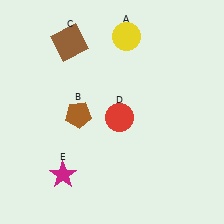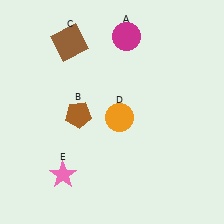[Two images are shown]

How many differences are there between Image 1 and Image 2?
There are 3 differences between the two images.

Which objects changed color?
A changed from yellow to magenta. D changed from red to orange. E changed from magenta to pink.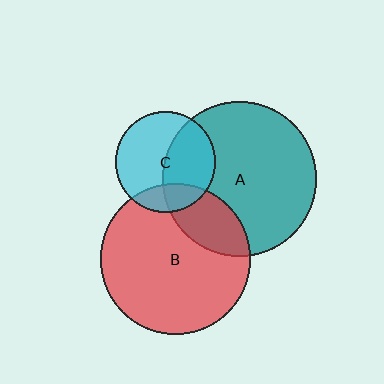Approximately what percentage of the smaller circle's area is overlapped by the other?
Approximately 45%.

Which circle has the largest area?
Circle A (teal).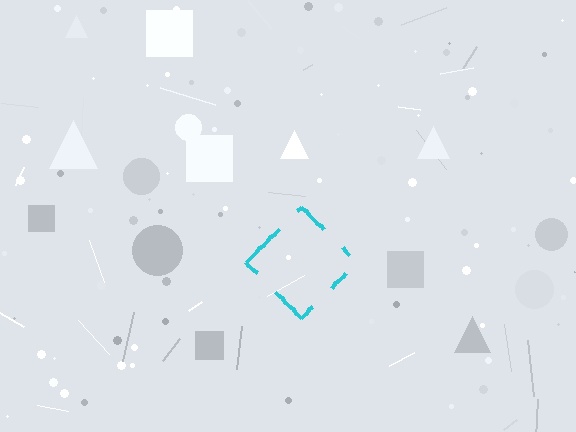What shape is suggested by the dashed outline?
The dashed outline suggests a diamond.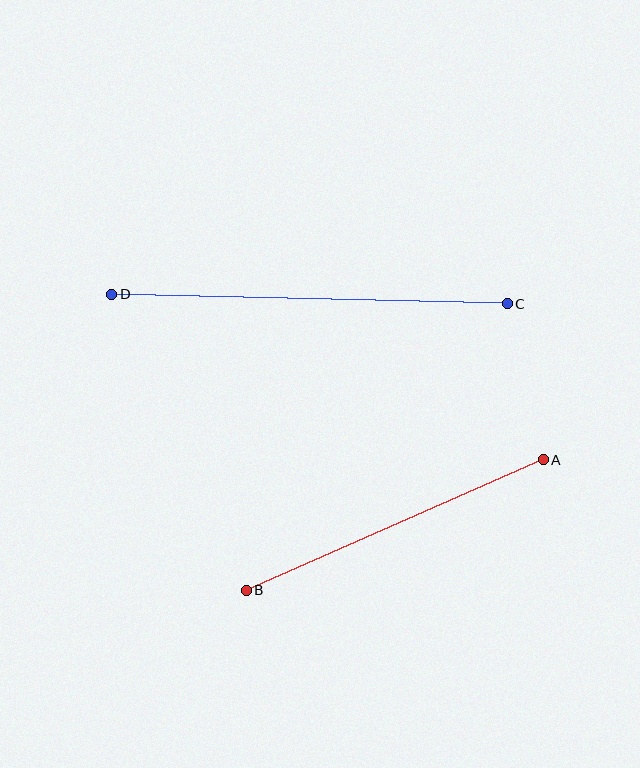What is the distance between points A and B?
The distance is approximately 325 pixels.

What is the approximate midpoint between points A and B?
The midpoint is at approximately (395, 525) pixels.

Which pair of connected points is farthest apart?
Points C and D are farthest apart.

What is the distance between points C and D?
The distance is approximately 396 pixels.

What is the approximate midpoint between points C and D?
The midpoint is at approximately (309, 299) pixels.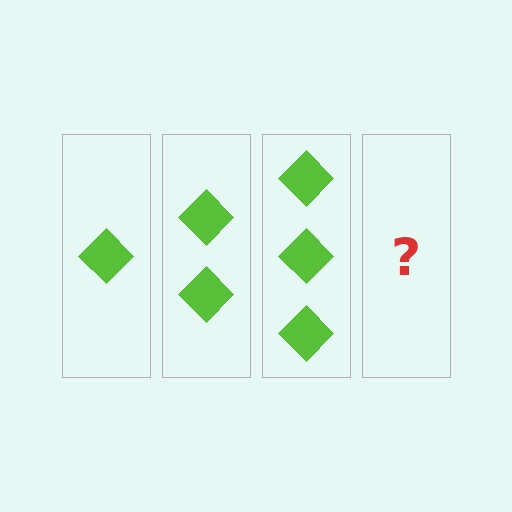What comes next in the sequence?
The next element should be 4 diamonds.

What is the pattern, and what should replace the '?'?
The pattern is that each step adds one more diamond. The '?' should be 4 diamonds.